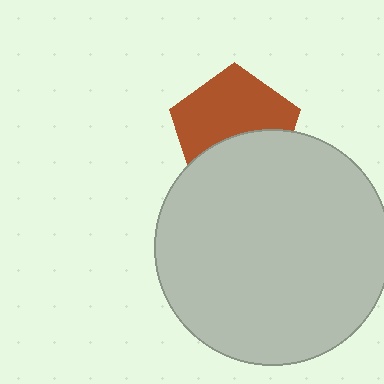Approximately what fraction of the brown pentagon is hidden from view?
Roughly 41% of the brown pentagon is hidden behind the light gray circle.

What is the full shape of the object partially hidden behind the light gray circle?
The partially hidden object is a brown pentagon.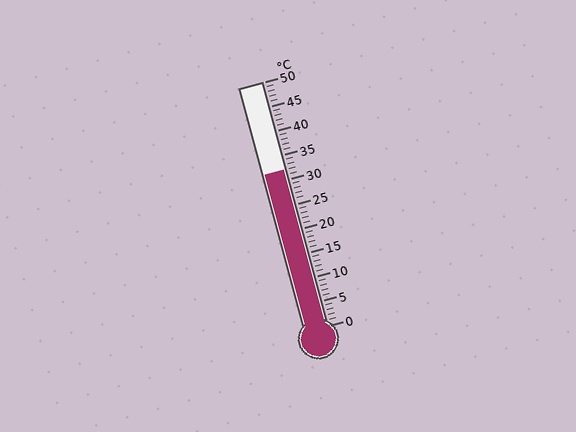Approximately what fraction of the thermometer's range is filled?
The thermometer is filled to approximately 65% of its range.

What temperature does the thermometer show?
The thermometer shows approximately 32°C.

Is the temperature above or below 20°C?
The temperature is above 20°C.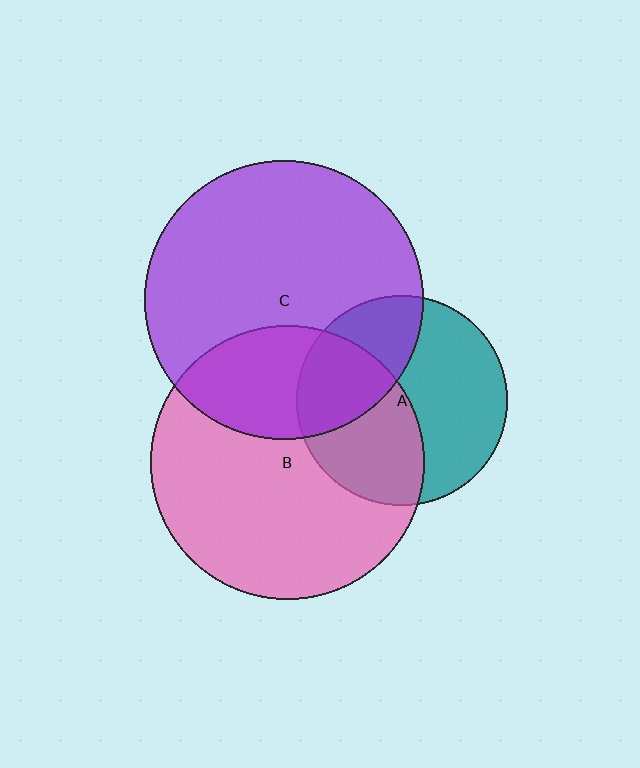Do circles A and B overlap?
Yes.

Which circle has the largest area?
Circle C (purple).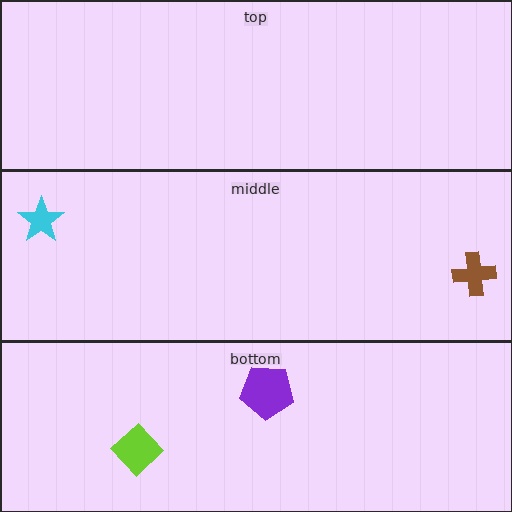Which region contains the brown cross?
The middle region.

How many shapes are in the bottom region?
2.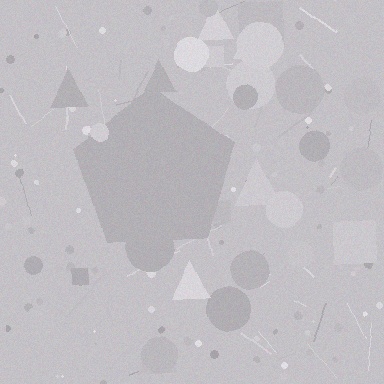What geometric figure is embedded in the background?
A pentagon is embedded in the background.